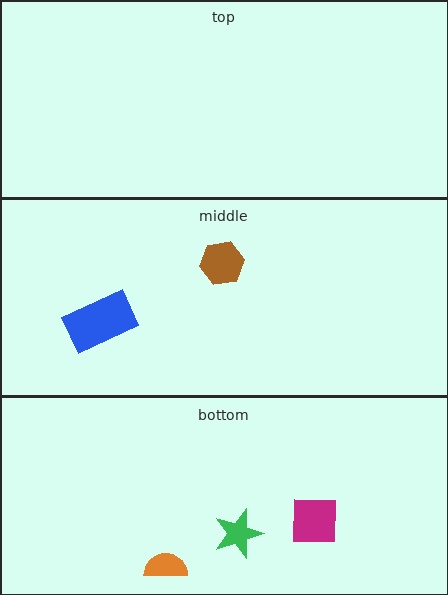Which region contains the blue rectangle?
The middle region.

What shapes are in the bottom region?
The magenta square, the orange semicircle, the green star.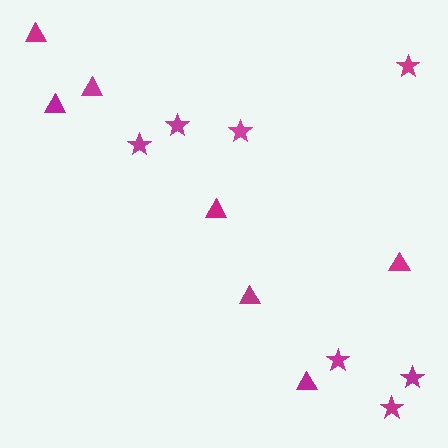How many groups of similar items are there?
There are 2 groups: one group of stars (7) and one group of triangles (7).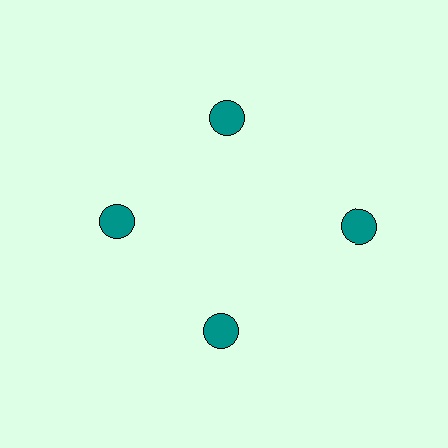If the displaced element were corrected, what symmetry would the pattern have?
It would have 4-fold rotational symmetry — the pattern would map onto itself every 90 degrees.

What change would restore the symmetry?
The symmetry would be restored by moving it inward, back onto the ring so that all 4 circles sit at equal angles and equal distance from the center.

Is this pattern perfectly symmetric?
No. The 4 teal circles are arranged in a ring, but one element near the 3 o'clock position is pushed outward from the center, breaking the 4-fold rotational symmetry.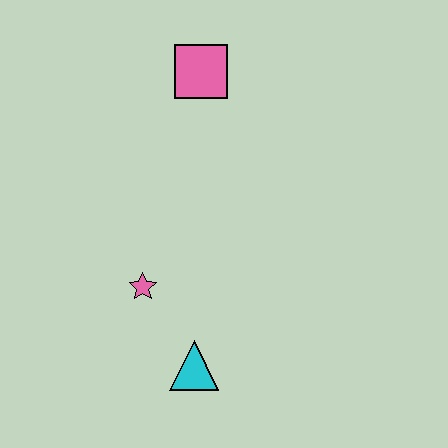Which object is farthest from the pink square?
The cyan triangle is farthest from the pink square.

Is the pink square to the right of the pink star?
Yes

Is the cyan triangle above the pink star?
No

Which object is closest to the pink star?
The cyan triangle is closest to the pink star.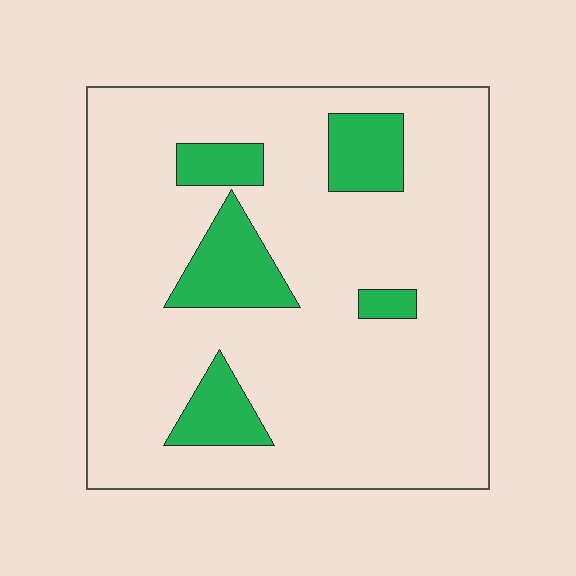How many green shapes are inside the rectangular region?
5.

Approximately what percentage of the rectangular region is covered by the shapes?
Approximately 15%.